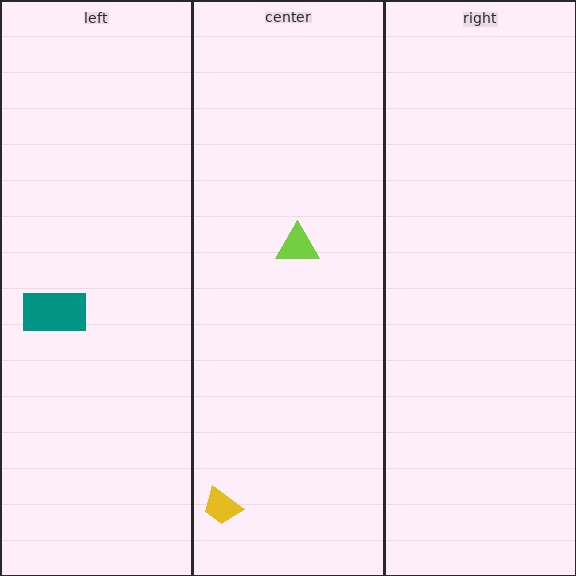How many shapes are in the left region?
1.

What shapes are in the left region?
The teal rectangle.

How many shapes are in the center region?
2.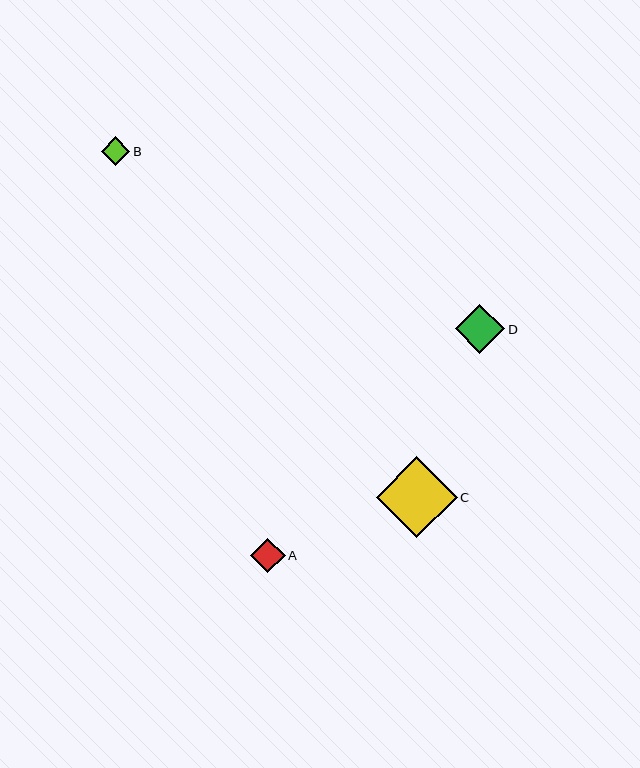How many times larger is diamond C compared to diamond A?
Diamond C is approximately 2.4 times the size of diamond A.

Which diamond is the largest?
Diamond C is the largest with a size of approximately 81 pixels.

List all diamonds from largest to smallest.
From largest to smallest: C, D, A, B.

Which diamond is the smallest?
Diamond B is the smallest with a size of approximately 28 pixels.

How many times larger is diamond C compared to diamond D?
Diamond C is approximately 1.6 times the size of diamond D.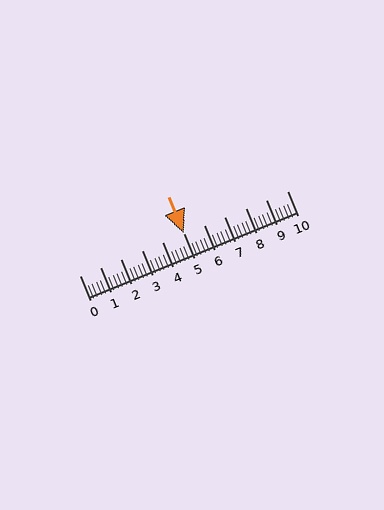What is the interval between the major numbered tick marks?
The major tick marks are spaced 1 units apart.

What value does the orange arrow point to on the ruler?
The orange arrow points to approximately 5.0.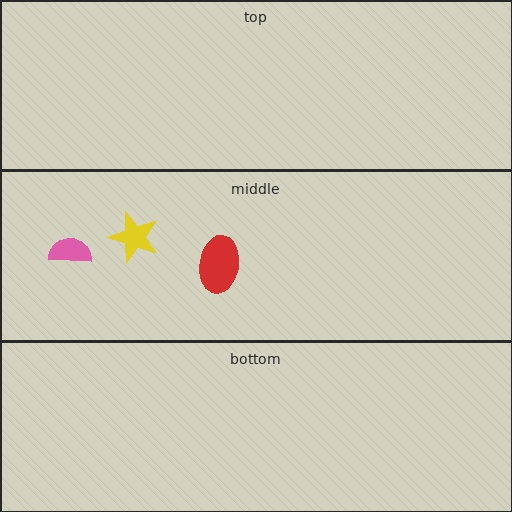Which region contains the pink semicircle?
The middle region.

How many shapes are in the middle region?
3.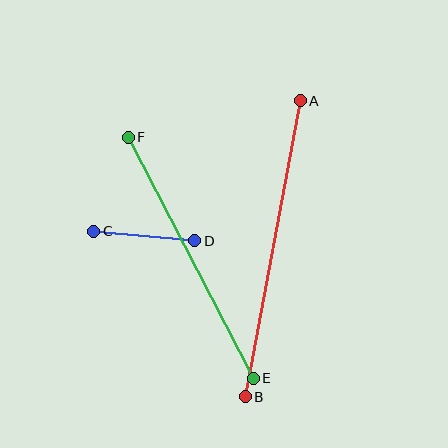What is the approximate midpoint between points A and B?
The midpoint is at approximately (273, 249) pixels.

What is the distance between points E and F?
The distance is approximately 272 pixels.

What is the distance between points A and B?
The distance is approximately 301 pixels.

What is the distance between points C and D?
The distance is approximately 101 pixels.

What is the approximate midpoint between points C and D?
The midpoint is at approximately (144, 236) pixels.